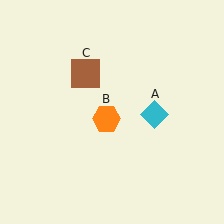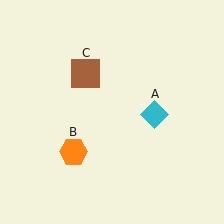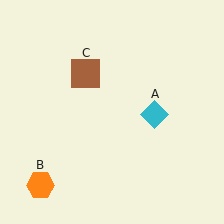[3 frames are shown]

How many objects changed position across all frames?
1 object changed position: orange hexagon (object B).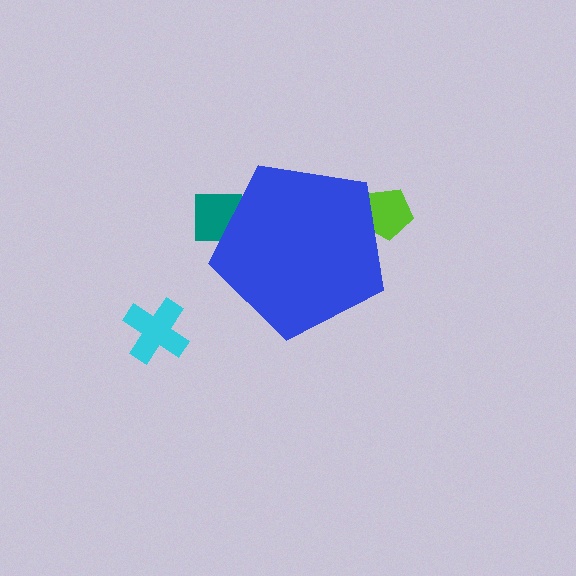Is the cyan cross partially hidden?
No, the cyan cross is fully visible.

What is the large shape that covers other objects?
A blue pentagon.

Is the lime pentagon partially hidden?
Yes, the lime pentagon is partially hidden behind the blue pentagon.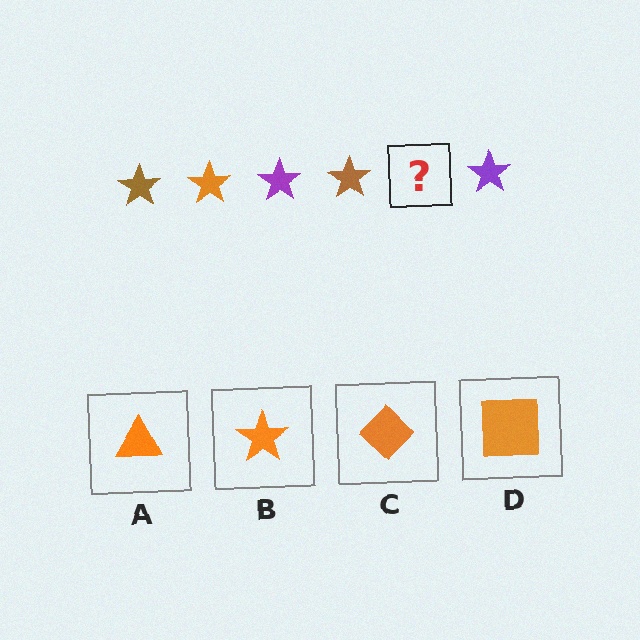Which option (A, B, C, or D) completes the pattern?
B.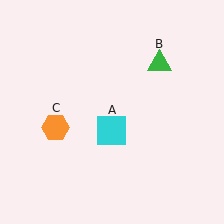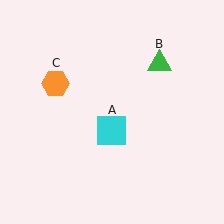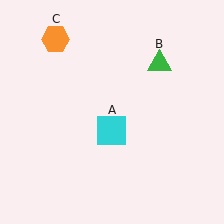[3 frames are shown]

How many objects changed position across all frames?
1 object changed position: orange hexagon (object C).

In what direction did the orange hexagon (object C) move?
The orange hexagon (object C) moved up.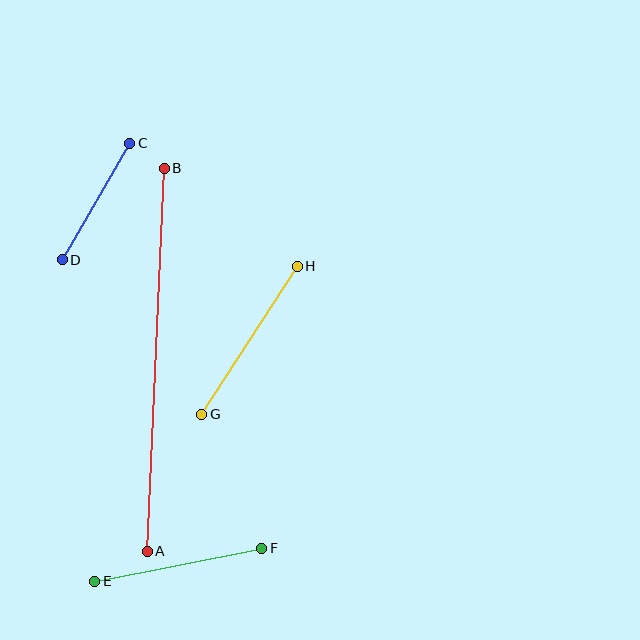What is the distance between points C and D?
The distance is approximately 135 pixels.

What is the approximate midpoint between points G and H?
The midpoint is at approximately (249, 340) pixels.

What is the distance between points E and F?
The distance is approximately 170 pixels.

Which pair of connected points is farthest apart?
Points A and B are farthest apart.